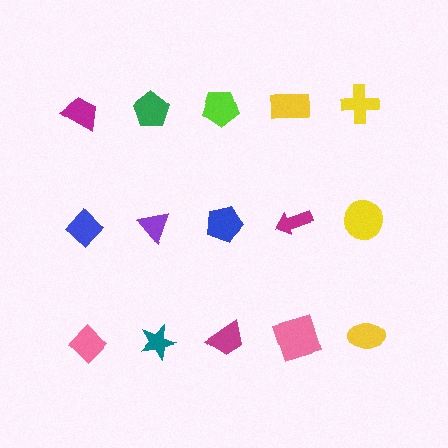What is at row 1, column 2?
A green pentagon.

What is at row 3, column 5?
A yellow ellipse.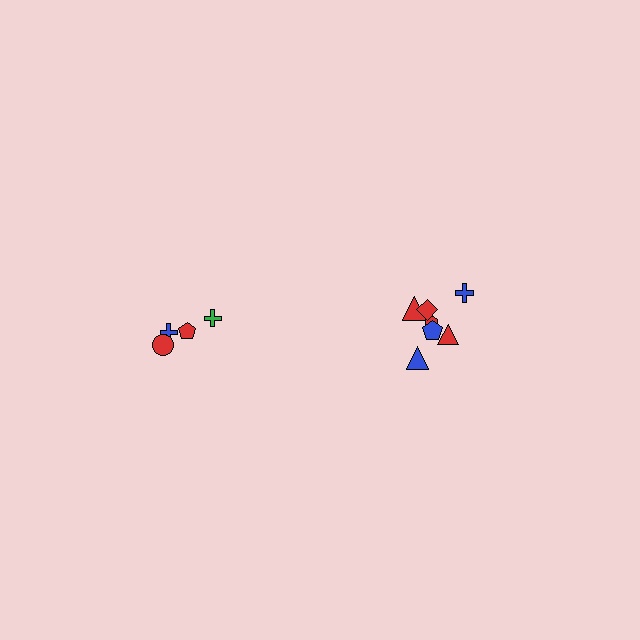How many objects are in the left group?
There are 4 objects.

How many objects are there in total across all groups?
There are 11 objects.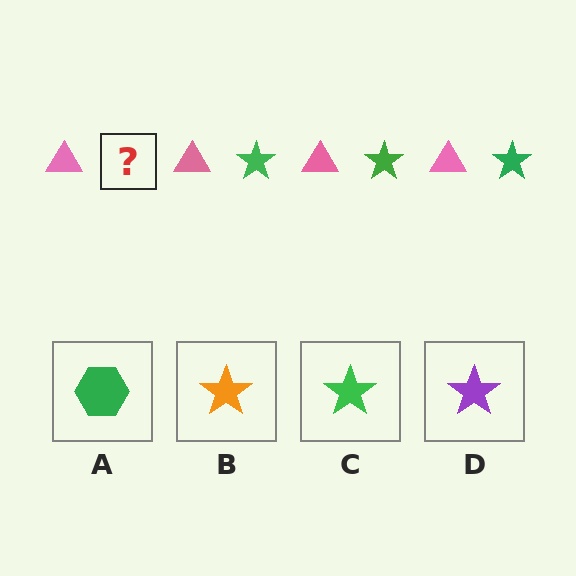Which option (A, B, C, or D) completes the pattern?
C.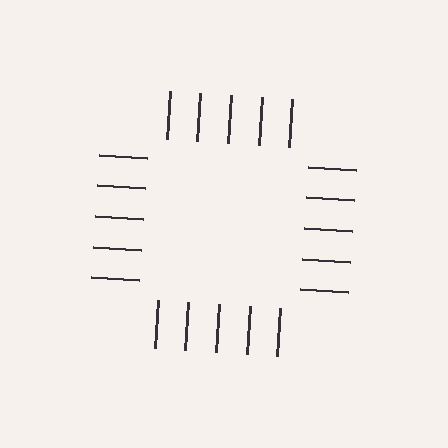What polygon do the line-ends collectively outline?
An illusory square — the line segments terminate on its edges but no continuous stroke is drawn.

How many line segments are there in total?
20 — 5 along each of the 4 edges.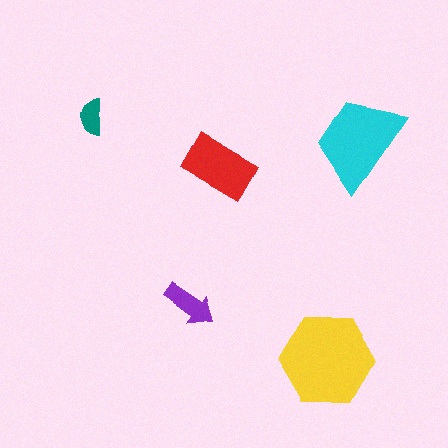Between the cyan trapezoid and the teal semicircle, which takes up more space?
The cyan trapezoid.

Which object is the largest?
The yellow hexagon.